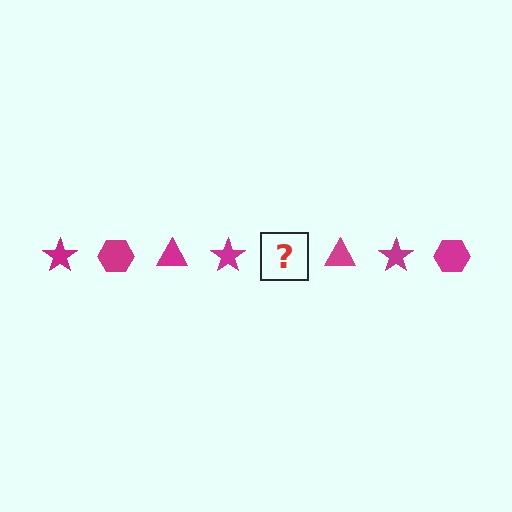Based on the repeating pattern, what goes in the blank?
The blank should be a magenta hexagon.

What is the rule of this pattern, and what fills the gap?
The rule is that the pattern cycles through star, hexagon, triangle shapes in magenta. The gap should be filled with a magenta hexagon.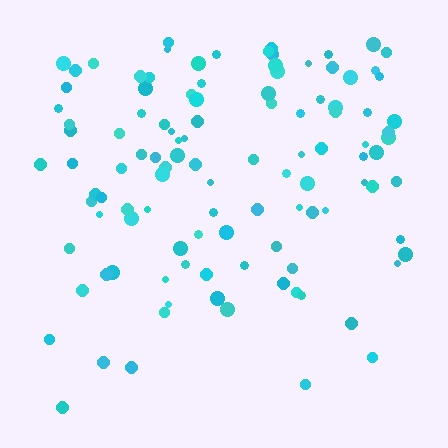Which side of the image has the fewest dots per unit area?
The bottom.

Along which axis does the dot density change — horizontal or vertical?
Vertical.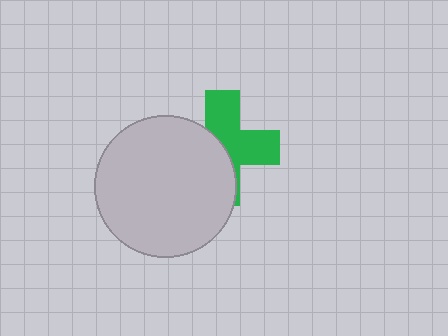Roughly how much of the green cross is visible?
About half of it is visible (roughly 51%).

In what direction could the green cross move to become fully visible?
The green cross could move right. That would shift it out from behind the light gray circle entirely.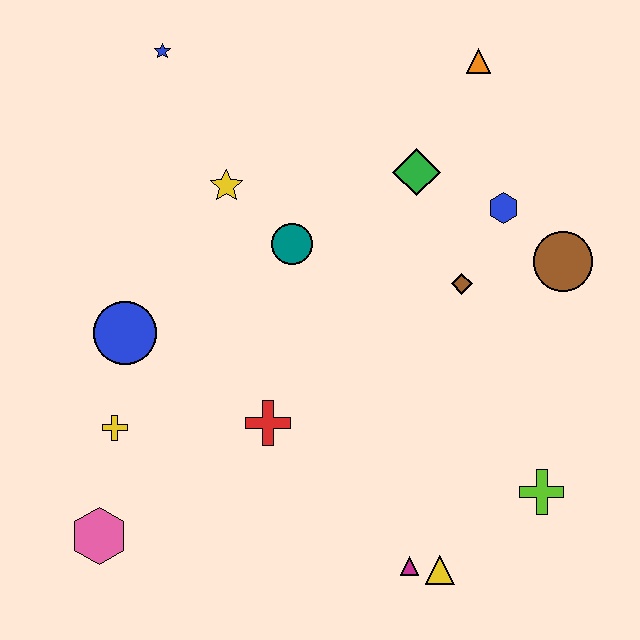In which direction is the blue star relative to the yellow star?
The blue star is above the yellow star.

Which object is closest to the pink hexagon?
The yellow cross is closest to the pink hexagon.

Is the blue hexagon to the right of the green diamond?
Yes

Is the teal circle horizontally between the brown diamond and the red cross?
Yes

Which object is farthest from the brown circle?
The pink hexagon is farthest from the brown circle.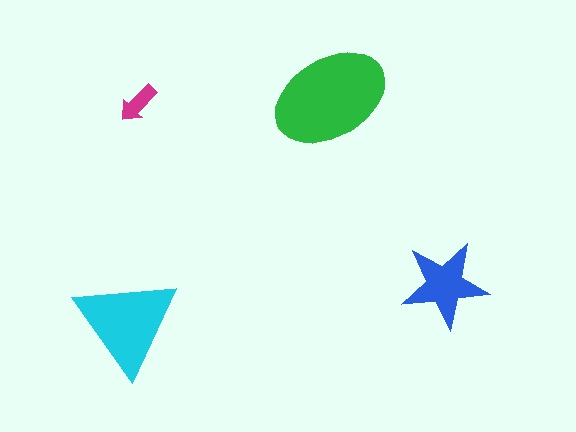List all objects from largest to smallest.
The green ellipse, the cyan triangle, the blue star, the magenta arrow.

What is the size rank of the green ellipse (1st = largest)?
1st.